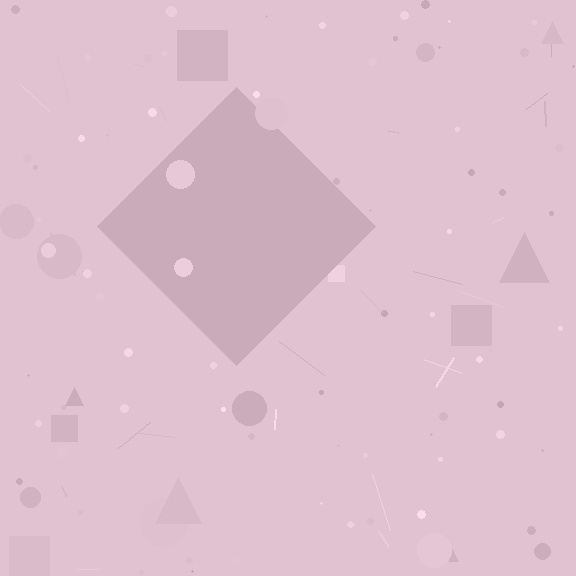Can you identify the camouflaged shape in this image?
The camouflaged shape is a diamond.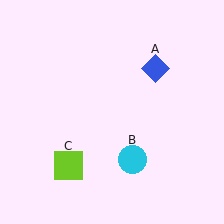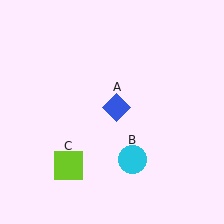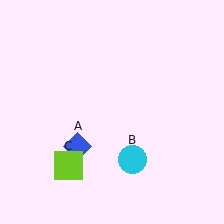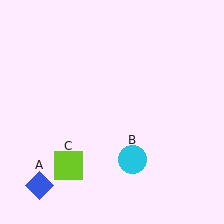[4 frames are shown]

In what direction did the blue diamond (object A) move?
The blue diamond (object A) moved down and to the left.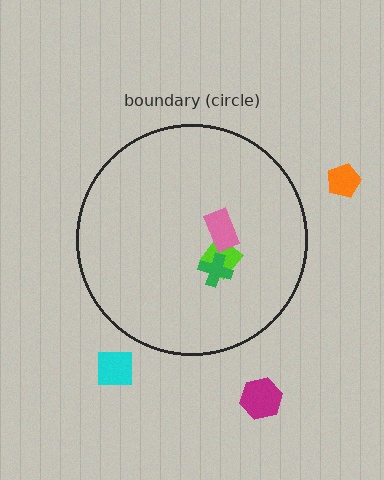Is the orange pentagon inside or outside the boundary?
Outside.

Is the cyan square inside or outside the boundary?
Outside.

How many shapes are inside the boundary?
3 inside, 3 outside.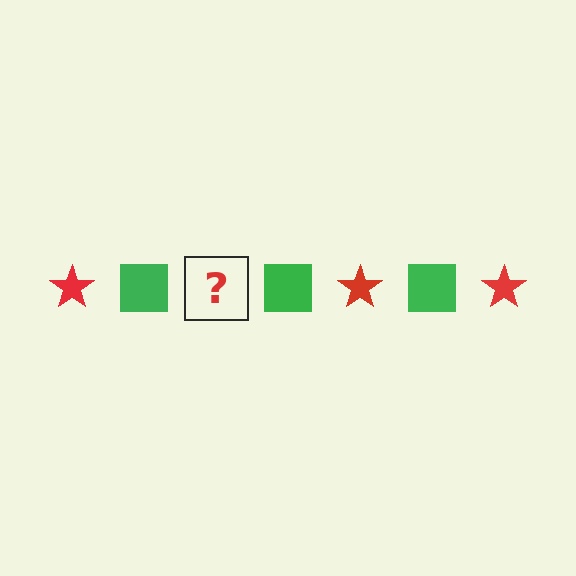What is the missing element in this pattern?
The missing element is a red star.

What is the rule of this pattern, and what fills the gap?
The rule is that the pattern alternates between red star and green square. The gap should be filled with a red star.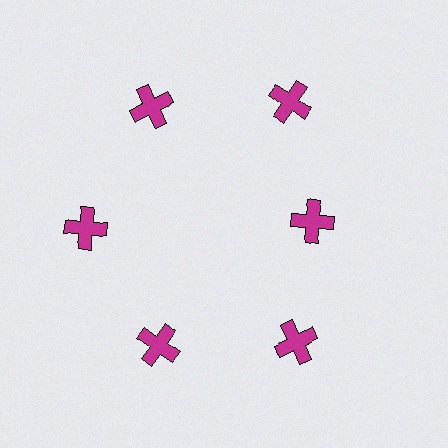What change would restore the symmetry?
The symmetry would be restored by moving it outward, back onto the ring so that all 6 crosses sit at equal angles and equal distance from the center.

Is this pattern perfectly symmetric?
No. The 6 magenta crosses are arranged in a ring, but one element near the 3 o'clock position is pulled inward toward the center, breaking the 6-fold rotational symmetry.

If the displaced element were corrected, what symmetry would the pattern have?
It would have 6-fold rotational symmetry — the pattern would map onto itself every 60 degrees.